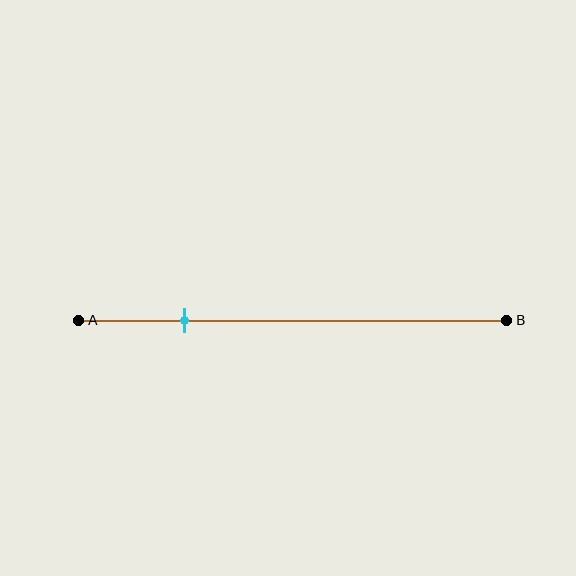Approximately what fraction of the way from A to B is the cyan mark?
The cyan mark is approximately 25% of the way from A to B.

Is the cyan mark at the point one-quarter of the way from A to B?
Yes, the mark is approximately at the one-quarter point.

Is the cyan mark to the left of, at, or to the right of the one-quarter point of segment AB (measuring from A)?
The cyan mark is approximately at the one-quarter point of segment AB.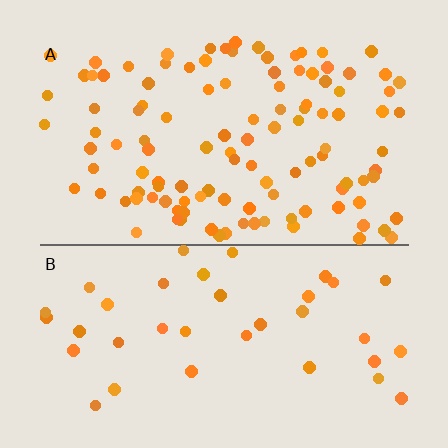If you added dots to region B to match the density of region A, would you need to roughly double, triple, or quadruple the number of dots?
Approximately triple.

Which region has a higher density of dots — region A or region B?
A (the top).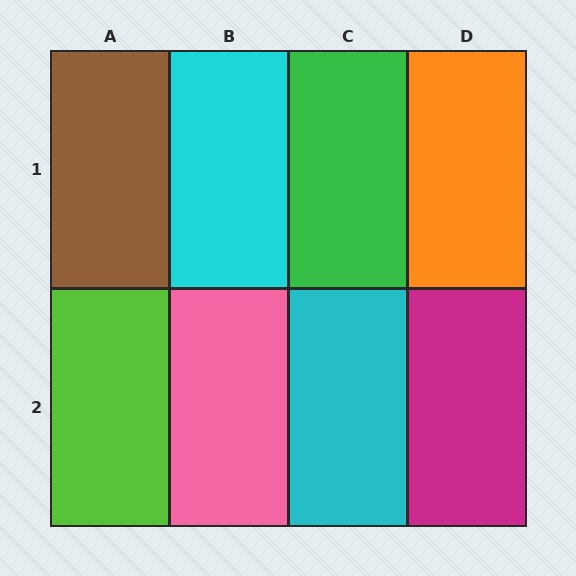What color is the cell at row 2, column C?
Cyan.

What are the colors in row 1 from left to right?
Brown, cyan, green, orange.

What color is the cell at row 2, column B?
Pink.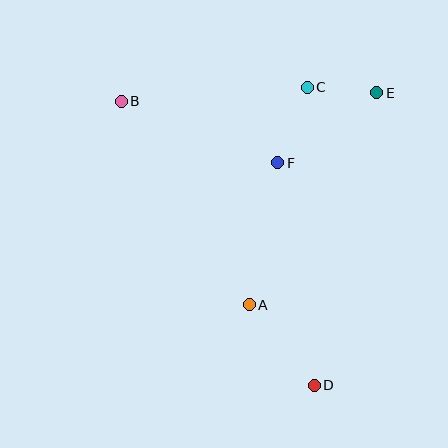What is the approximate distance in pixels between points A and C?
The distance between A and C is approximately 225 pixels.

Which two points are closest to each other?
Points C and E are closest to each other.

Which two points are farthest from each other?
Points B and D are farthest from each other.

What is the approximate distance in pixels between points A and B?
The distance between A and B is approximately 240 pixels.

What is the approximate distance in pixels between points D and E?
The distance between D and E is approximately 299 pixels.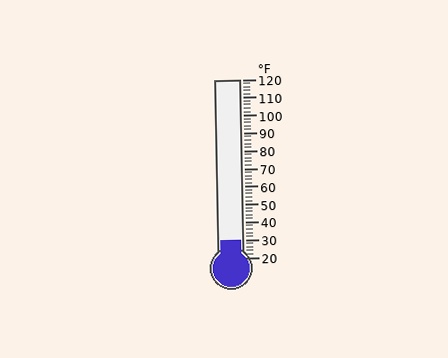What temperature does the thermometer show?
The thermometer shows approximately 30°F.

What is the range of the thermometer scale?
The thermometer scale ranges from 20°F to 120°F.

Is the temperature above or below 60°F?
The temperature is below 60°F.